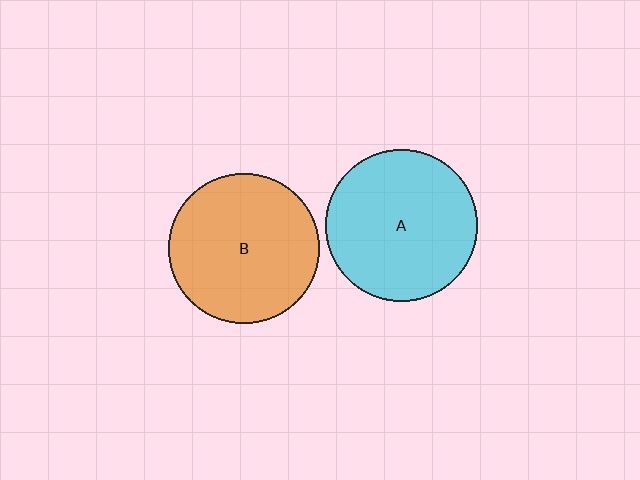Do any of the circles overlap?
No, none of the circles overlap.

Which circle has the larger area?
Circle A (cyan).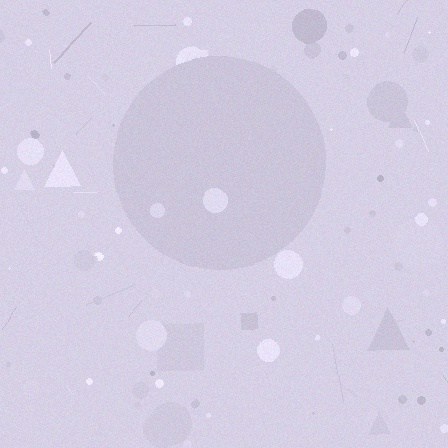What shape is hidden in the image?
A circle is hidden in the image.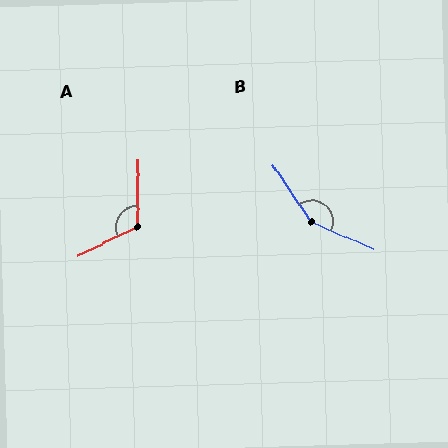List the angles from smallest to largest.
A (117°), B (147°).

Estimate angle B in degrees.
Approximately 147 degrees.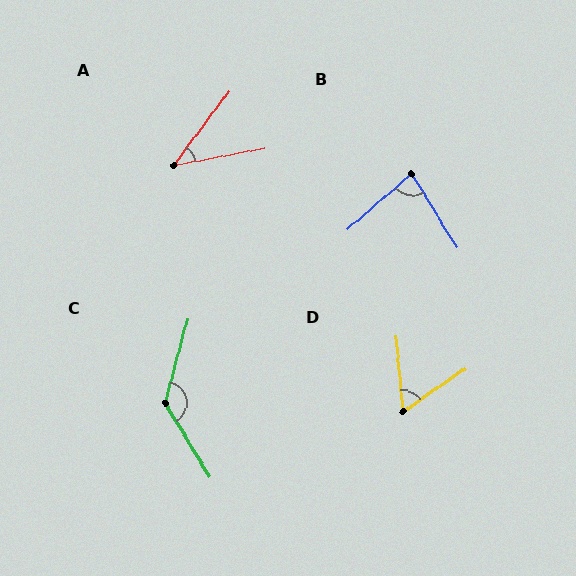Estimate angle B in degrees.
Approximately 80 degrees.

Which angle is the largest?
C, at approximately 134 degrees.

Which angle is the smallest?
A, at approximately 43 degrees.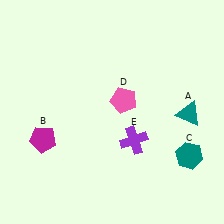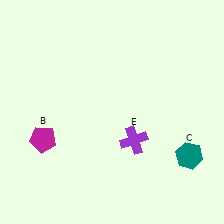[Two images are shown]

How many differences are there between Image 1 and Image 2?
There are 2 differences between the two images.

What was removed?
The pink pentagon (D), the teal triangle (A) were removed in Image 2.